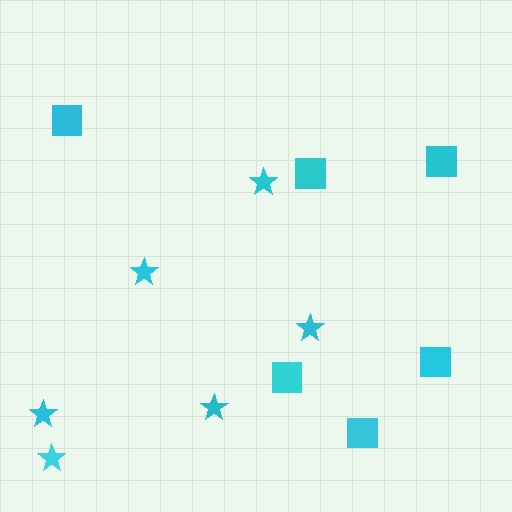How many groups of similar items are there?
There are 2 groups: one group of stars (6) and one group of squares (6).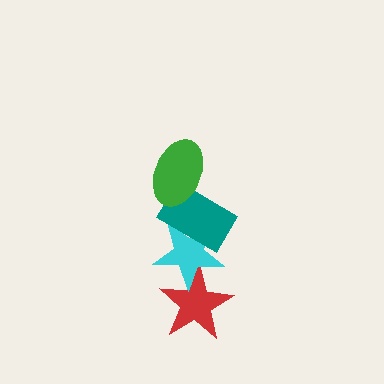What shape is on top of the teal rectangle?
The green ellipse is on top of the teal rectangle.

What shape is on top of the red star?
The cyan star is on top of the red star.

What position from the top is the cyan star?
The cyan star is 3rd from the top.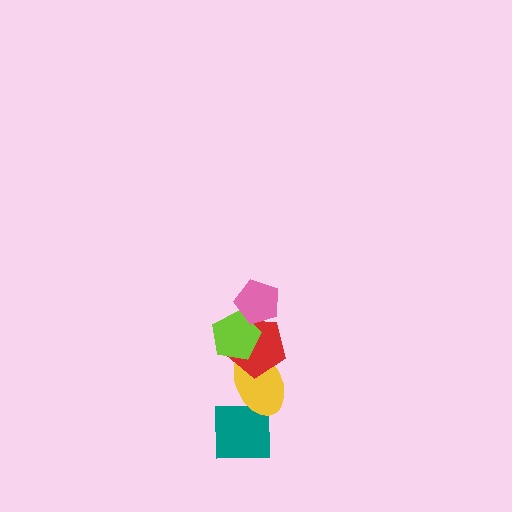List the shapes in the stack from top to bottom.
From top to bottom: the pink pentagon, the lime pentagon, the red pentagon, the yellow ellipse, the teal square.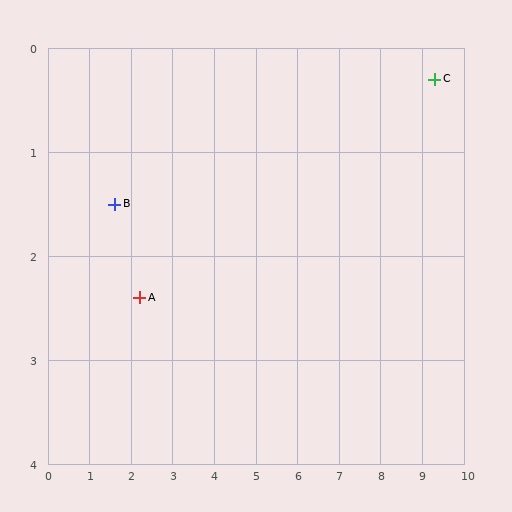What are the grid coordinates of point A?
Point A is at approximately (2.2, 2.4).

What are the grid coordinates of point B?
Point B is at approximately (1.6, 1.5).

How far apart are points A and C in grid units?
Points A and C are about 7.4 grid units apart.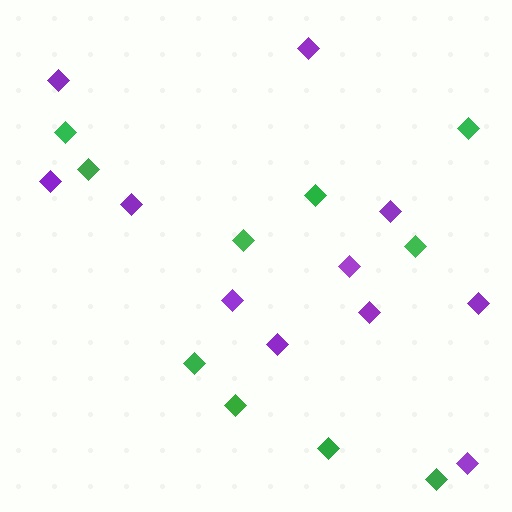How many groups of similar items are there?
There are 2 groups: one group of purple diamonds (11) and one group of green diamonds (10).